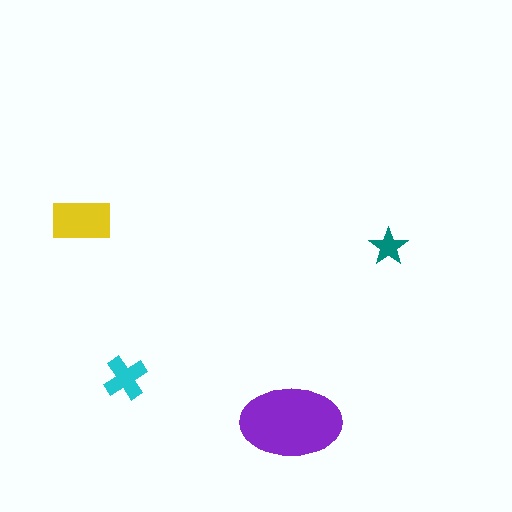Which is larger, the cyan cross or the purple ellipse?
The purple ellipse.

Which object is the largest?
The purple ellipse.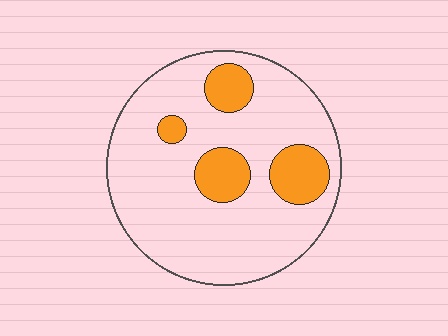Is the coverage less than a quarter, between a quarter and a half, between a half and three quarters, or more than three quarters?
Less than a quarter.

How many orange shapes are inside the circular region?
4.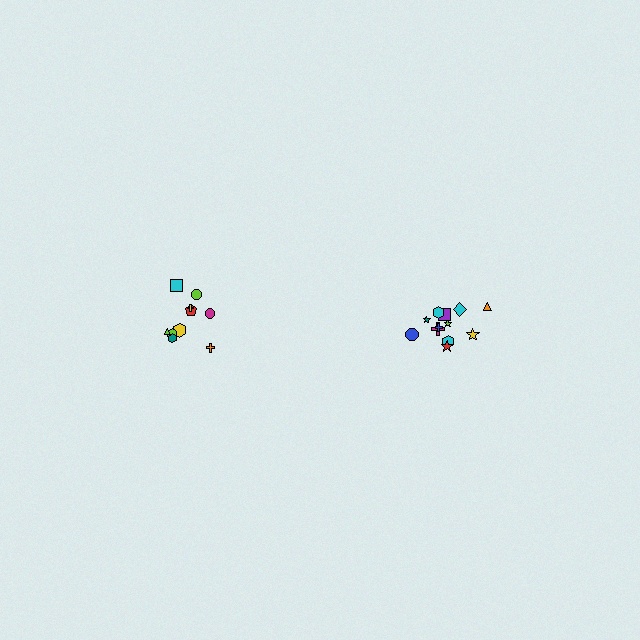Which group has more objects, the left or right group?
The right group.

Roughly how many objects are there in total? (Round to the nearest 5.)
Roughly 20 objects in total.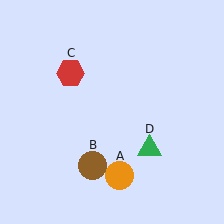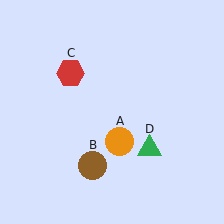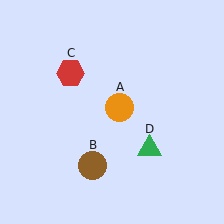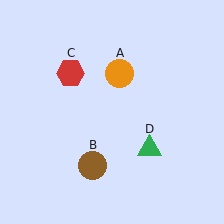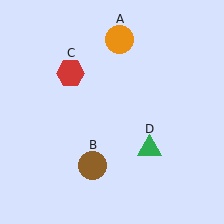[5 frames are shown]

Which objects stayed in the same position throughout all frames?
Brown circle (object B) and red hexagon (object C) and green triangle (object D) remained stationary.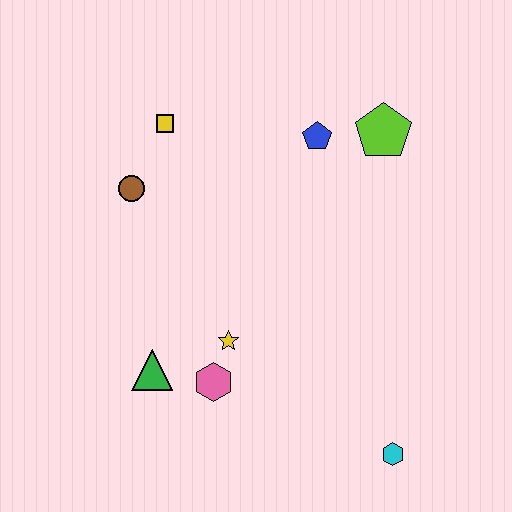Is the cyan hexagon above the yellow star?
No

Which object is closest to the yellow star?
The pink hexagon is closest to the yellow star.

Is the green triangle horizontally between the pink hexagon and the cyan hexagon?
No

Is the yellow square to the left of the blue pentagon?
Yes